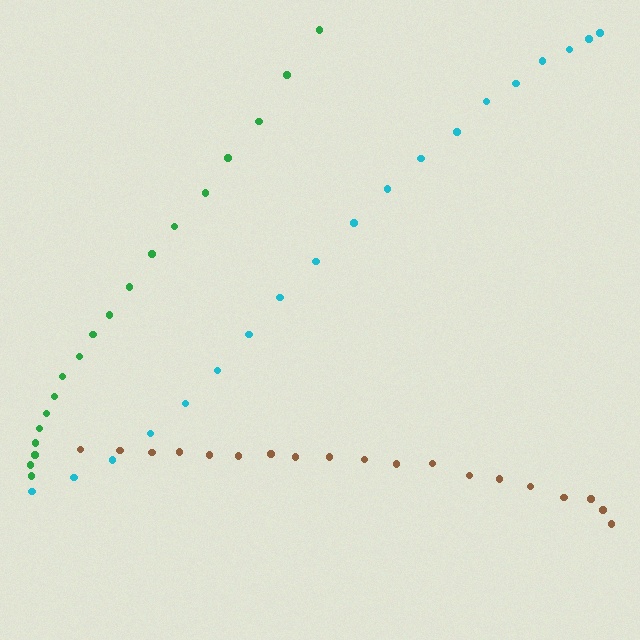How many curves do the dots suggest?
There are 3 distinct paths.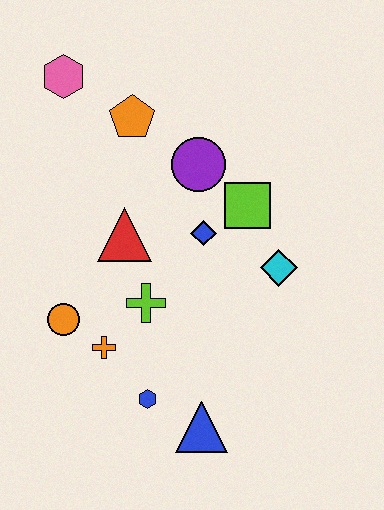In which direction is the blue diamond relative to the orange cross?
The blue diamond is above the orange cross.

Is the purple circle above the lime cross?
Yes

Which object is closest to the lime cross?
The orange cross is closest to the lime cross.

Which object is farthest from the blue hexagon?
The pink hexagon is farthest from the blue hexagon.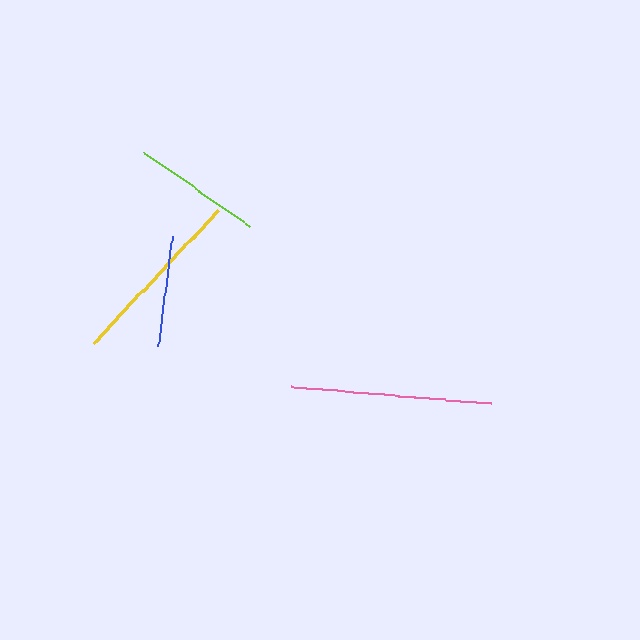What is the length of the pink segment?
The pink segment is approximately 201 pixels long.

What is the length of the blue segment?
The blue segment is approximately 110 pixels long.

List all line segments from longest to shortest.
From longest to shortest: pink, yellow, lime, blue.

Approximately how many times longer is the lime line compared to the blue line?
The lime line is approximately 1.2 times the length of the blue line.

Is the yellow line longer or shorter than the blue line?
The yellow line is longer than the blue line.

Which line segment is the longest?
The pink line is the longest at approximately 201 pixels.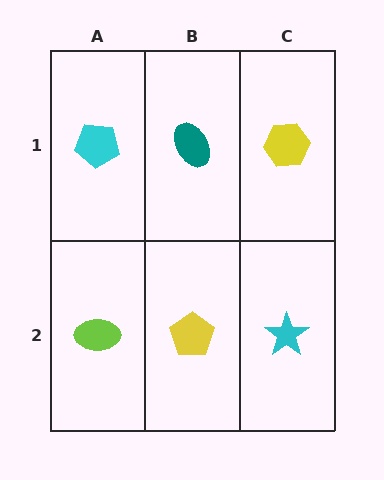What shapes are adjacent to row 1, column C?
A cyan star (row 2, column C), a teal ellipse (row 1, column B).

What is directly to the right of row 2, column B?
A cyan star.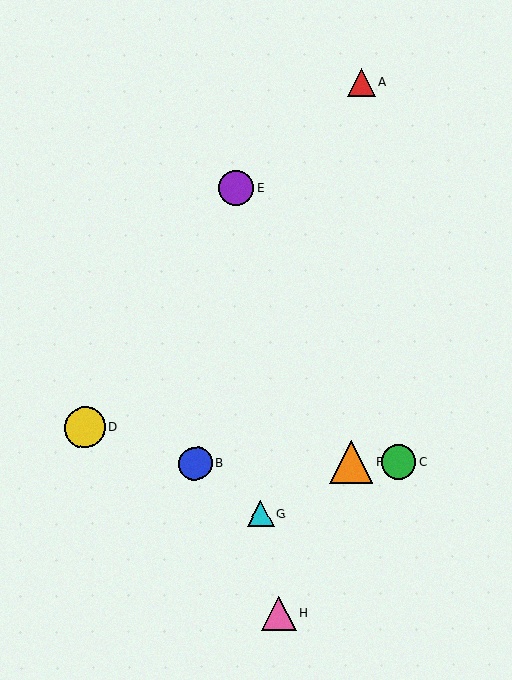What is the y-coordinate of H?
Object H is at y≈613.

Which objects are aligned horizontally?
Objects B, C, F are aligned horizontally.